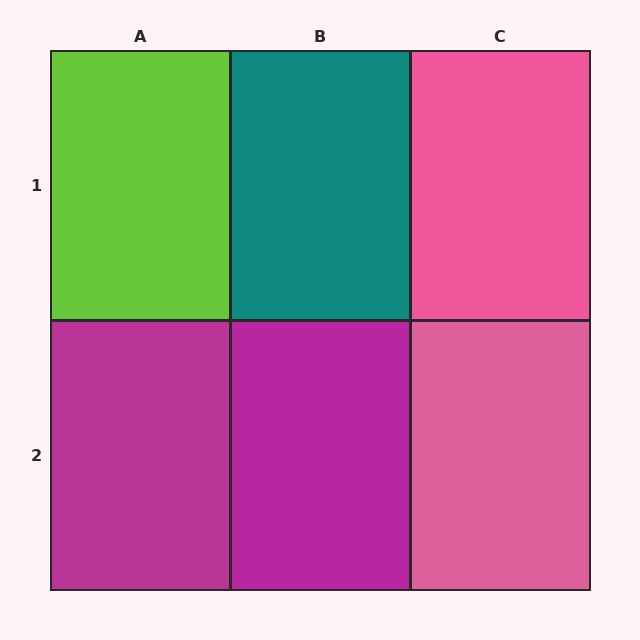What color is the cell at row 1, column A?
Lime.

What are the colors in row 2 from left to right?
Magenta, magenta, pink.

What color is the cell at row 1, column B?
Teal.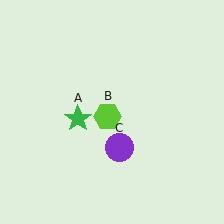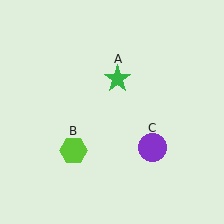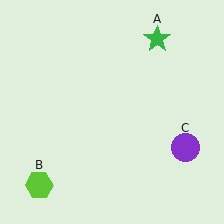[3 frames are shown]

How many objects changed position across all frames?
3 objects changed position: green star (object A), lime hexagon (object B), purple circle (object C).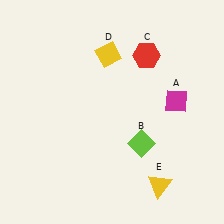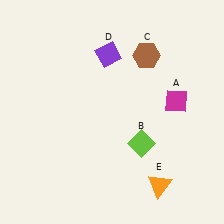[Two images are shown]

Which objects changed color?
C changed from red to brown. D changed from yellow to purple. E changed from yellow to orange.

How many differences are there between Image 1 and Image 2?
There are 3 differences between the two images.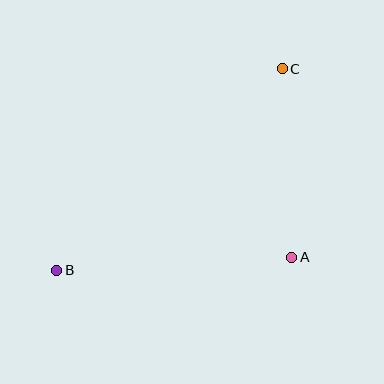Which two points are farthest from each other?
Points B and C are farthest from each other.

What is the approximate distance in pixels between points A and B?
The distance between A and B is approximately 235 pixels.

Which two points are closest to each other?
Points A and C are closest to each other.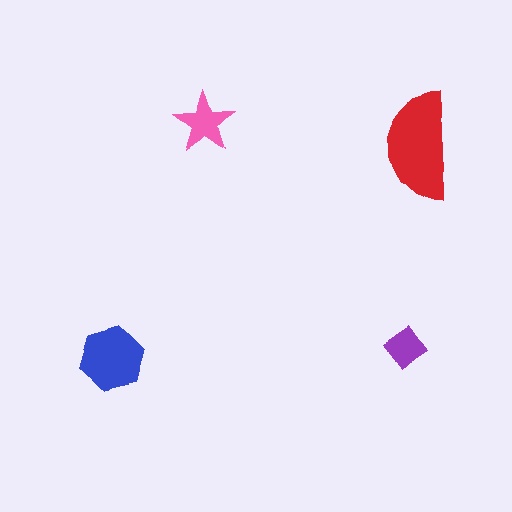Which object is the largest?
The red semicircle.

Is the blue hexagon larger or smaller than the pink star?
Larger.